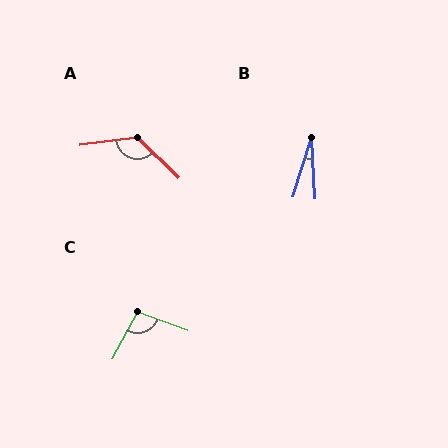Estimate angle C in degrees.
Approximately 99 degrees.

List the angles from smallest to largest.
B (21°), C (99°), A (128°).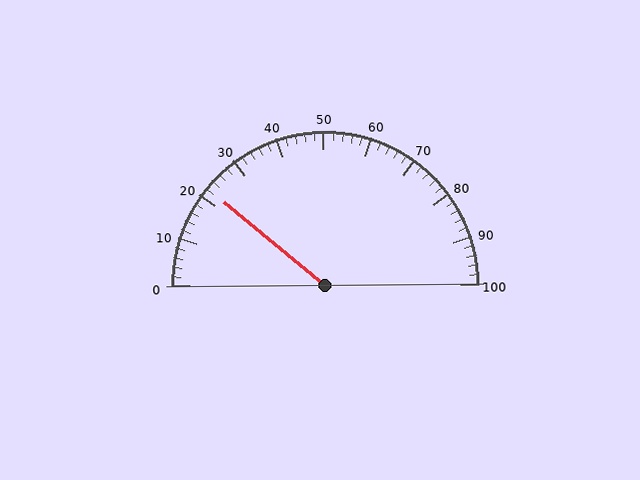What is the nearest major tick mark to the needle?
The nearest major tick mark is 20.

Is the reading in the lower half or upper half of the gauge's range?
The reading is in the lower half of the range (0 to 100).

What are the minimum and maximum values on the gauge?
The gauge ranges from 0 to 100.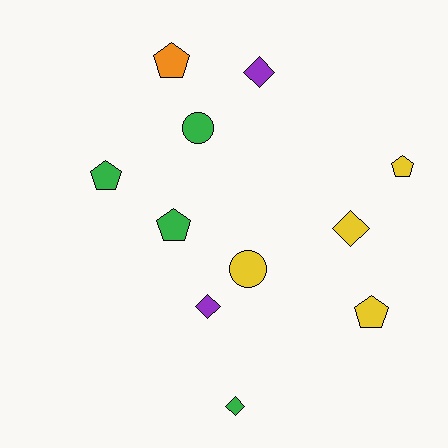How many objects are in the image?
There are 11 objects.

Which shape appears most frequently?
Pentagon, with 5 objects.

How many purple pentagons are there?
There are no purple pentagons.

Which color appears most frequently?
Yellow, with 4 objects.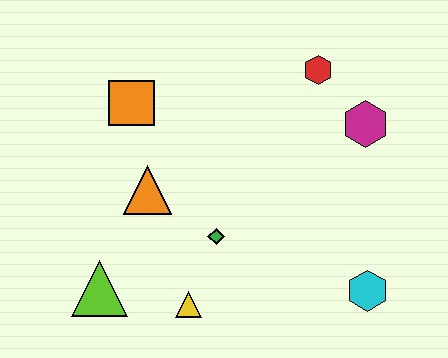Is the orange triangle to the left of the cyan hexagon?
Yes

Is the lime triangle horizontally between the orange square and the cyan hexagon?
No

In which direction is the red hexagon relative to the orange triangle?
The red hexagon is to the right of the orange triangle.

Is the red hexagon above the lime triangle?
Yes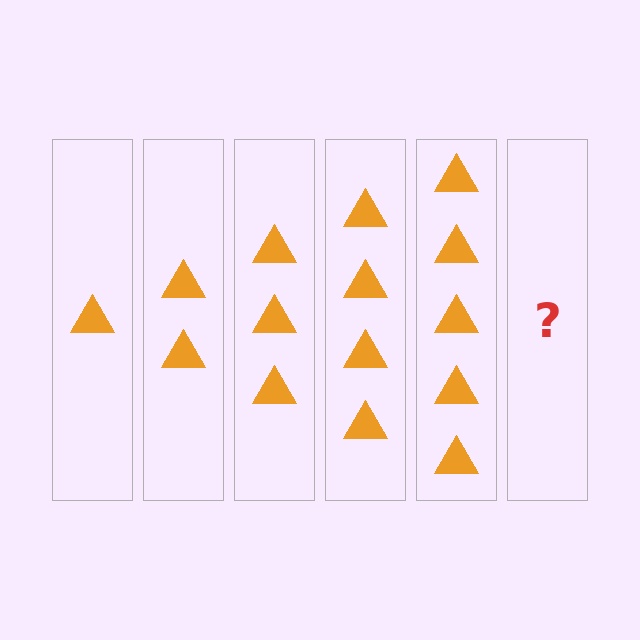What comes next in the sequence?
The next element should be 6 triangles.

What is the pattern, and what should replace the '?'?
The pattern is that each step adds one more triangle. The '?' should be 6 triangles.